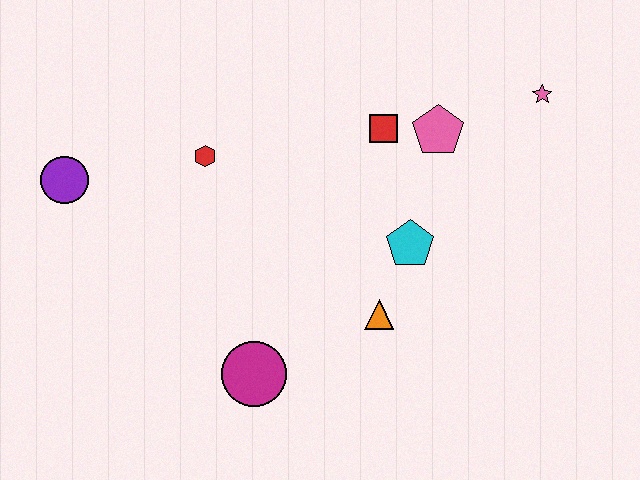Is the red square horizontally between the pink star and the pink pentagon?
No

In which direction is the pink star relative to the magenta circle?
The pink star is to the right of the magenta circle.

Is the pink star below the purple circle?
No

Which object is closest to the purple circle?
The red hexagon is closest to the purple circle.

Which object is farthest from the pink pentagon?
The purple circle is farthest from the pink pentagon.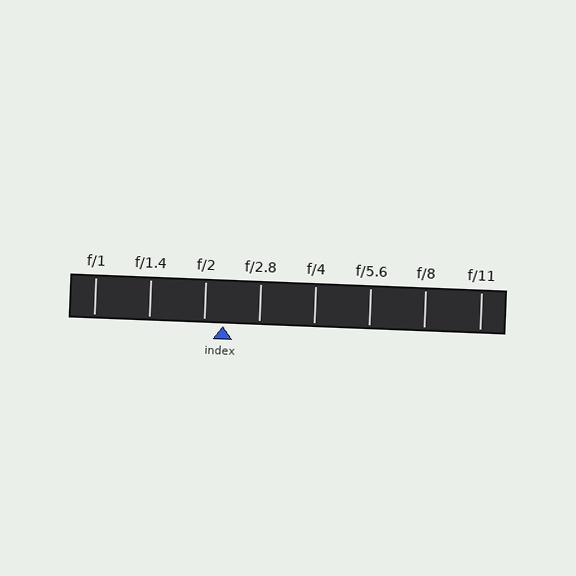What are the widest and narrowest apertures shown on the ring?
The widest aperture shown is f/1 and the narrowest is f/11.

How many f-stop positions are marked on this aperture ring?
There are 8 f-stop positions marked.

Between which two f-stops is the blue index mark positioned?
The index mark is between f/2 and f/2.8.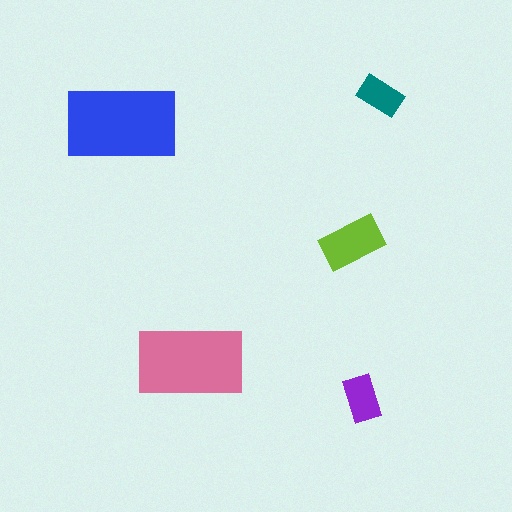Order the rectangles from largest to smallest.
the blue one, the pink one, the lime one, the purple one, the teal one.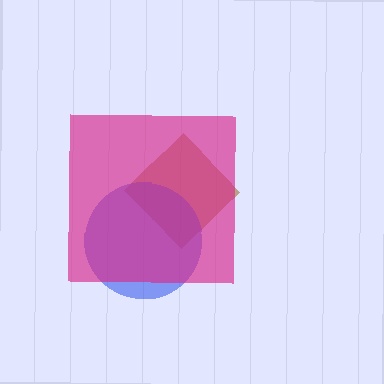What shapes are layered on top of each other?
The layered shapes are: a brown diamond, a blue circle, a magenta square.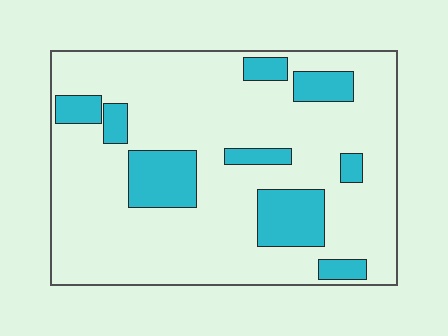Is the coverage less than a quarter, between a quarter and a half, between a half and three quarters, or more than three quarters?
Less than a quarter.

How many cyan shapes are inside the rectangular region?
9.